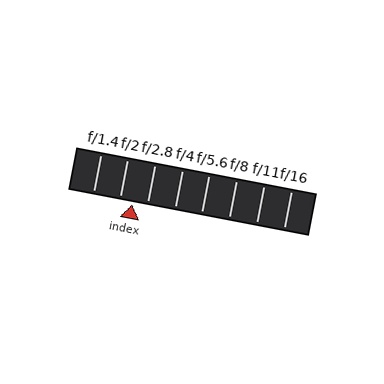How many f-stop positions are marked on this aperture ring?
There are 8 f-stop positions marked.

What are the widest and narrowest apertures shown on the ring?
The widest aperture shown is f/1.4 and the narrowest is f/16.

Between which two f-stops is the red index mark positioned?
The index mark is between f/2 and f/2.8.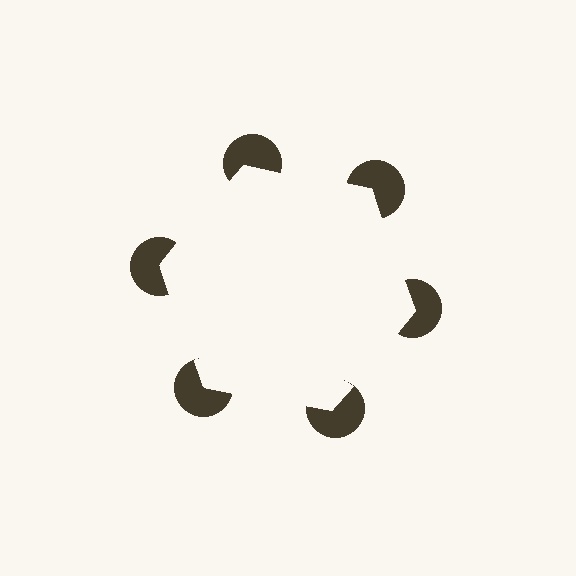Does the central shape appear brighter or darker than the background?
It typically appears slightly brighter than the background, even though no actual brightness change is drawn.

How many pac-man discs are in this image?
There are 6 — one at each vertex of the illusory hexagon.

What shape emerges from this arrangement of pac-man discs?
An illusory hexagon — its edges are inferred from the aligned wedge cuts in the pac-man discs, not physically drawn.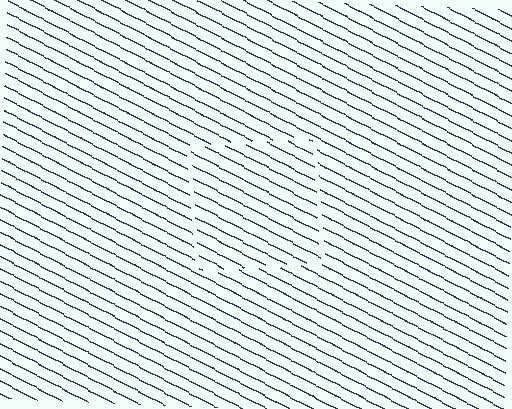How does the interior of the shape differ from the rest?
The interior of the shape contains the same grating, shifted by half a period — the contour is defined by the phase discontinuity where line-ends from the inner and outer gratings abut.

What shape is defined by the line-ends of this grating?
An illusory square. The interior of the shape contains the same grating, shifted by half a period — the contour is defined by the phase discontinuity where line-ends from the inner and outer gratings abut.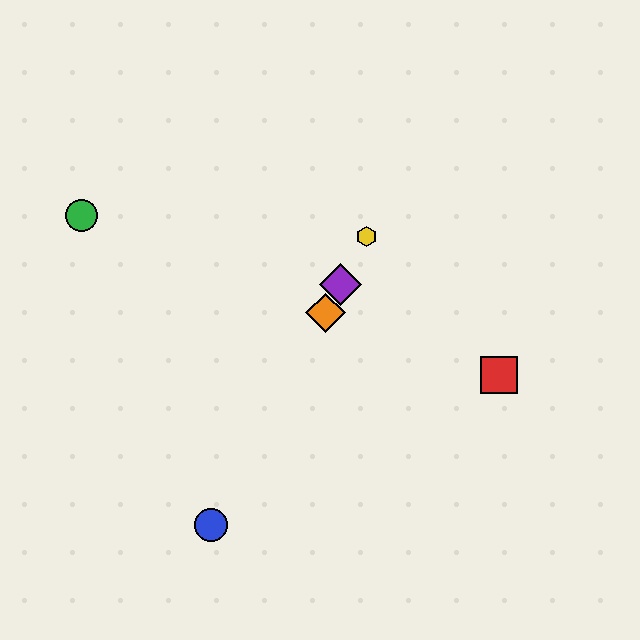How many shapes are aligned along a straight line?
4 shapes (the blue circle, the yellow hexagon, the purple diamond, the orange diamond) are aligned along a straight line.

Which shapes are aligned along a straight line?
The blue circle, the yellow hexagon, the purple diamond, the orange diamond are aligned along a straight line.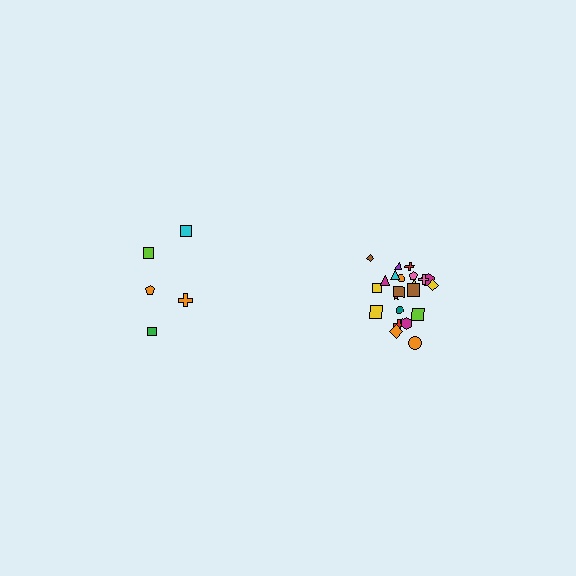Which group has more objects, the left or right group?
The right group.